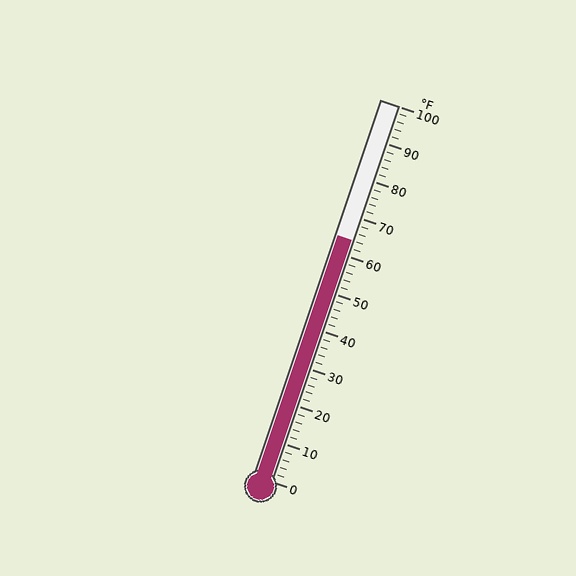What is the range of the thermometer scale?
The thermometer scale ranges from 0°F to 100°F.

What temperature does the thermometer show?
The thermometer shows approximately 64°F.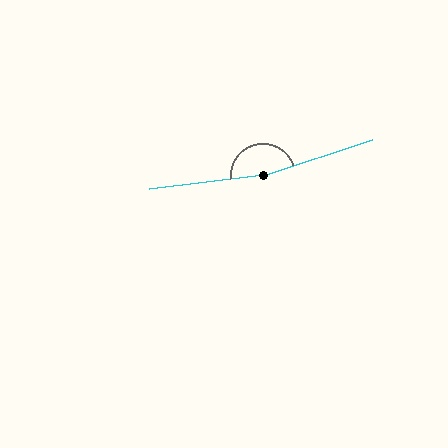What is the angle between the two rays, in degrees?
Approximately 169 degrees.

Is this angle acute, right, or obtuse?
It is obtuse.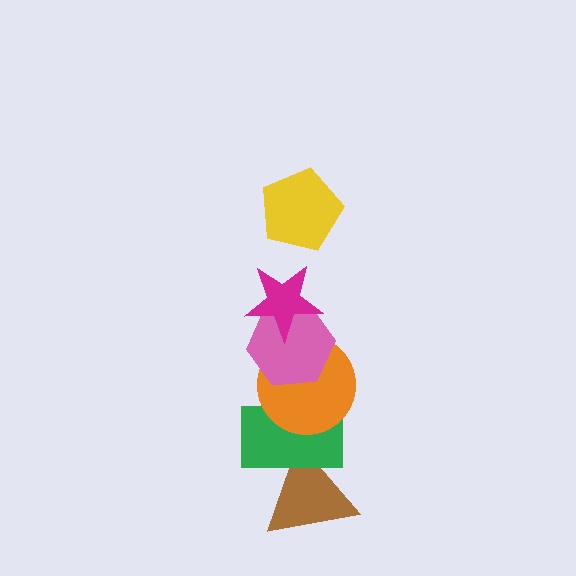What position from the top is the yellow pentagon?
The yellow pentagon is 1st from the top.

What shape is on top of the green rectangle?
The orange circle is on top of the green rectangle.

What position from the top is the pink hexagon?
The pink hexagon is 3rd from the top.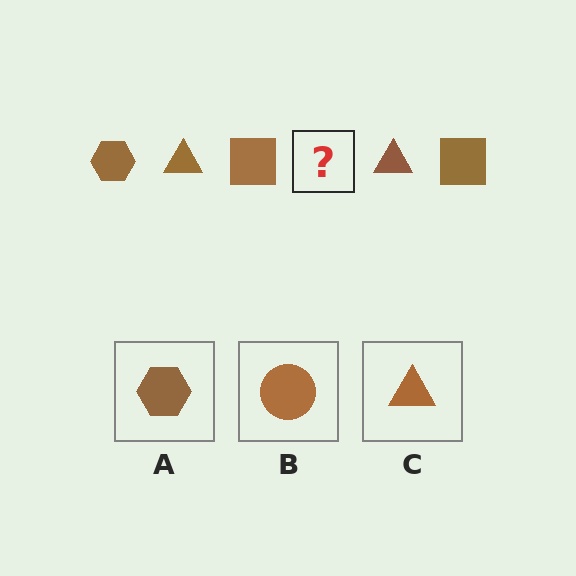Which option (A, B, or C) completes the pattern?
A.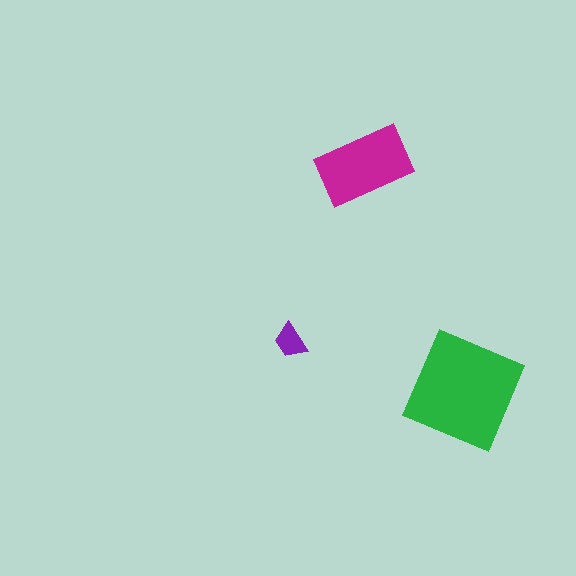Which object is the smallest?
The purple trapezoid.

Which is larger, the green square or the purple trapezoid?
The green square.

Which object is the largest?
The green square.